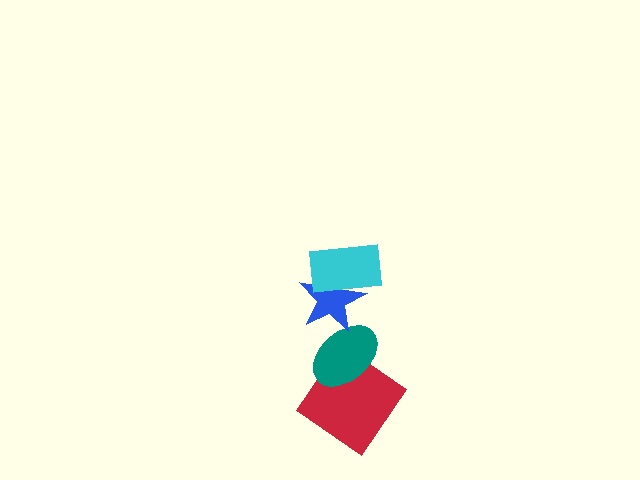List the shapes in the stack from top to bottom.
From top to bottom: the cyan rectangle, the blue star, the teal ellipse, the red diamond.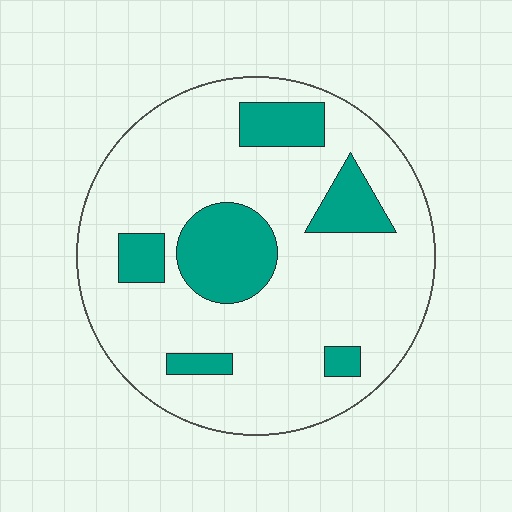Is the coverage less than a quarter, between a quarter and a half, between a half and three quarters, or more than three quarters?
Less than a quarter.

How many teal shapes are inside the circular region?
6.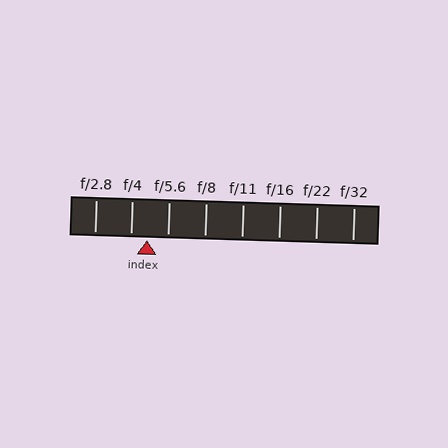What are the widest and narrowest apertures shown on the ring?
The widest aperture shown is f/2.8 and the narrowest is f/32.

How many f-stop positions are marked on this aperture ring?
There are 8 f-stop positions marked.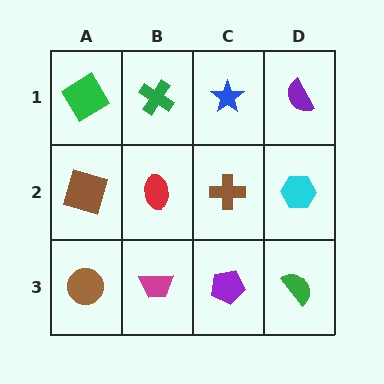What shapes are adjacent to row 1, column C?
A brown cross (row 2, column C), a green cross (row 1, column B), a purple semicircle (row 1, column D).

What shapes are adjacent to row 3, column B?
A red ellipse (row 2, column B), a brown circle (row 3, column A), a purple pentagon (row 3, column C).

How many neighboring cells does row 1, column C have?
3.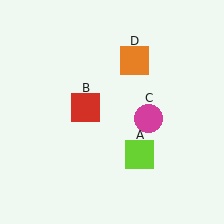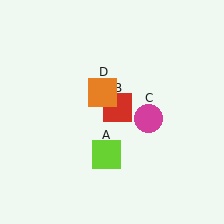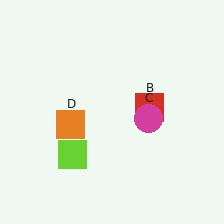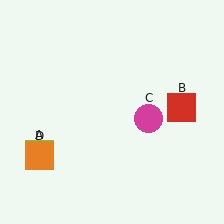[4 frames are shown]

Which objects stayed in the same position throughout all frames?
Magenta circle (object C) remained stationary.